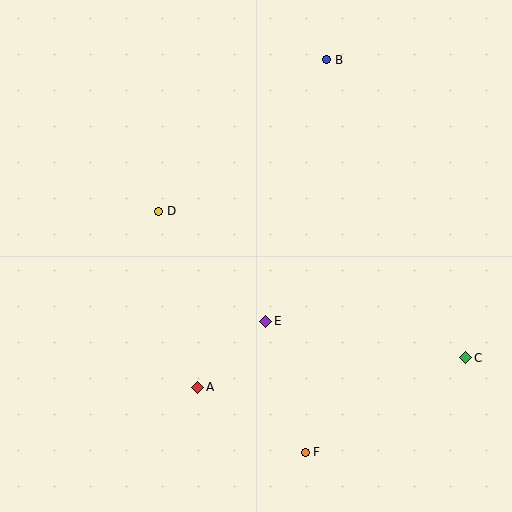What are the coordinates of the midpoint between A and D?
The midpoint between A and D is at (178, 299).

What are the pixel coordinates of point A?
Point A is at (198, 387).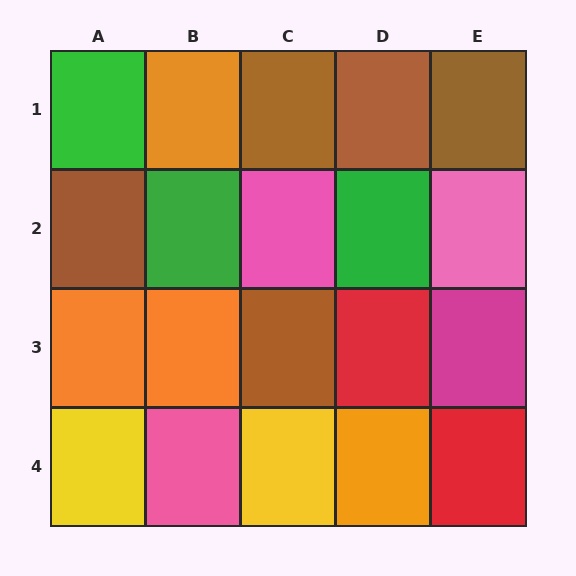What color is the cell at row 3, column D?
Red.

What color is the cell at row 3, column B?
Orange.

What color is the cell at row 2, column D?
Green.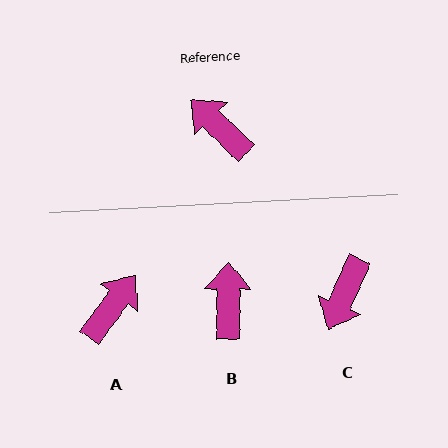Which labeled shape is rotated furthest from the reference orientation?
C, about 110 degrees away.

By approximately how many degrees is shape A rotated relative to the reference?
Approximately 82 degrees clockwise.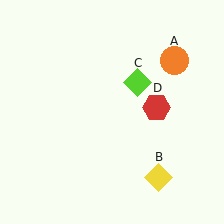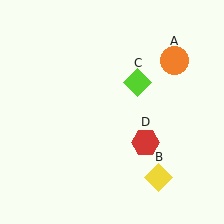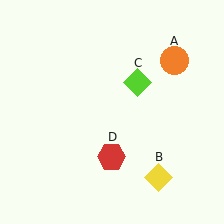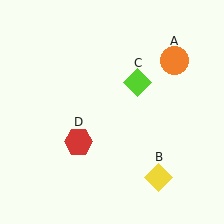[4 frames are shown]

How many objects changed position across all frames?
1 object changed position: red hexagon (object D).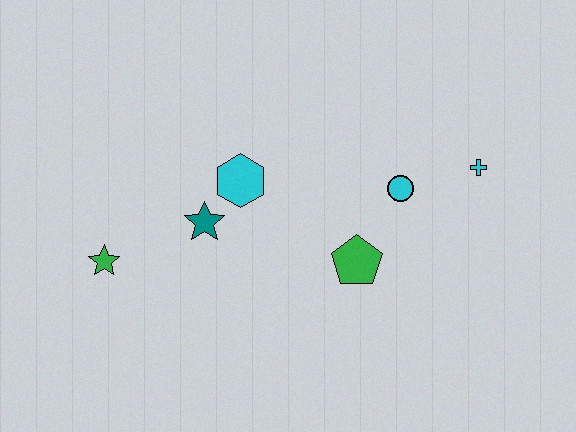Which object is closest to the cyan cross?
The cyan circle is closest to the cyan cross.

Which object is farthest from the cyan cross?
The green star is farthest from the cyan cross.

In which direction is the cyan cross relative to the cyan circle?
The cyan cross is to the right of the cyan circle.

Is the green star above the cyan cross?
No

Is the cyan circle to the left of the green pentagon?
No